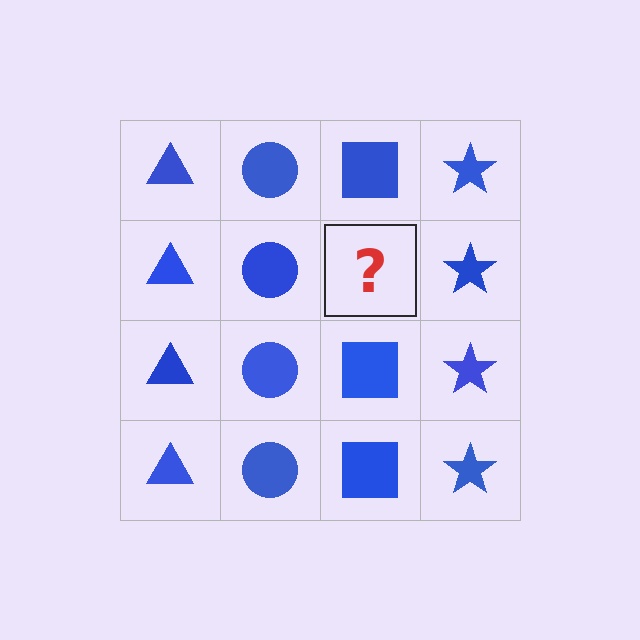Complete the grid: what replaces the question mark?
The question mark should be replaced with a blue square.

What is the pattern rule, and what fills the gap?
The rule is that each column has a consistent shape. The gap should be filled with a blue square.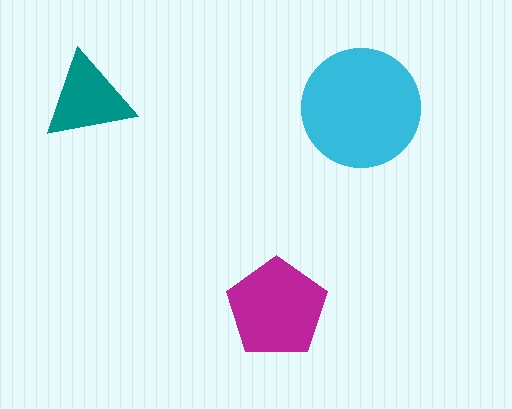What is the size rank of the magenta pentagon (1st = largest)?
2nd.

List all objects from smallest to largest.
The teal triangle, the magenta pentagon, the cyan circle.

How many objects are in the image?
There are 3 objects in the image.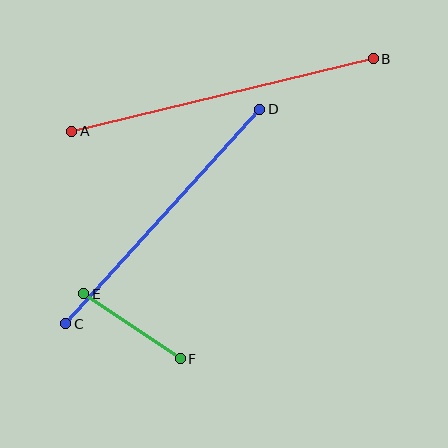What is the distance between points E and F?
The distance is approximately 116 pixels.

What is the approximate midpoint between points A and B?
The midpoint is at approximately (223, 95) pixels.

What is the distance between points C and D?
The distance is approximately 289 pixels.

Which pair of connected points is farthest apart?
Points A and B are farthest apart.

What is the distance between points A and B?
The distance is approximately 310 pixels.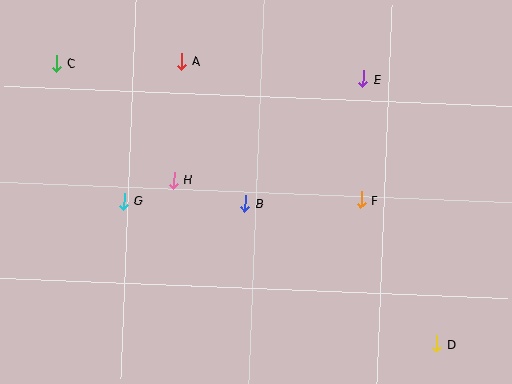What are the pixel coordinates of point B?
Point B is at (245, 204).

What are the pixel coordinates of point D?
Point D is at (437, 344).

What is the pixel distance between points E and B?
The distance between E and B is 172 pixels.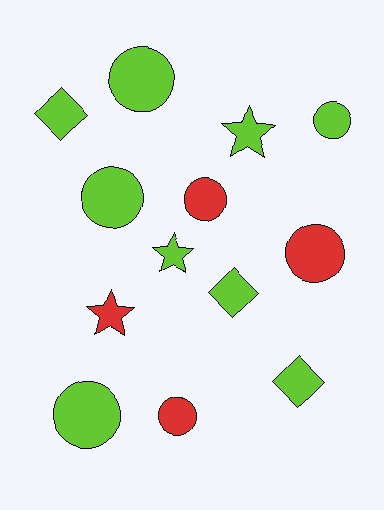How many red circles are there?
There are 3 red circles.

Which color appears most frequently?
Lime, with 9 objects.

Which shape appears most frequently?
Circle, with 7 objects.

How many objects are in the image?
There are 13 objects.